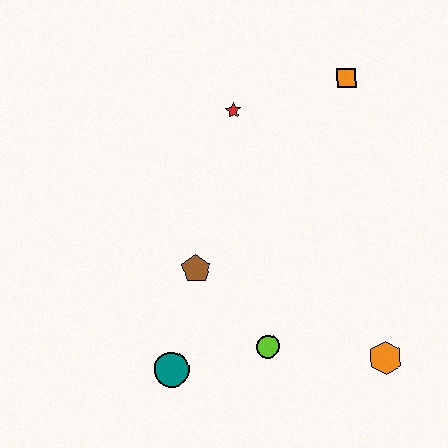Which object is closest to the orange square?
The red star is closest to the orange square.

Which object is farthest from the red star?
The orange hexagon is farthest from the red star.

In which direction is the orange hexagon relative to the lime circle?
The orange hexagon is to the right of the lime circle.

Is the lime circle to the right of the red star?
Yes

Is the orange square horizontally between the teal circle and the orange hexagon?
Yes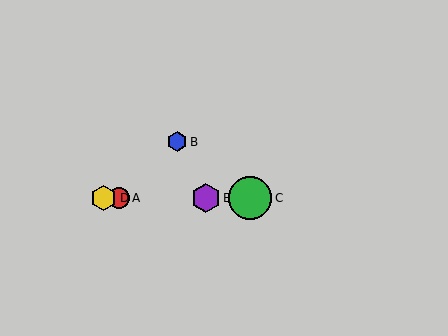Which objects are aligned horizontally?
Objects A, C, D, E are aligned horizontally.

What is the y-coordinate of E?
Object E is at y≈198.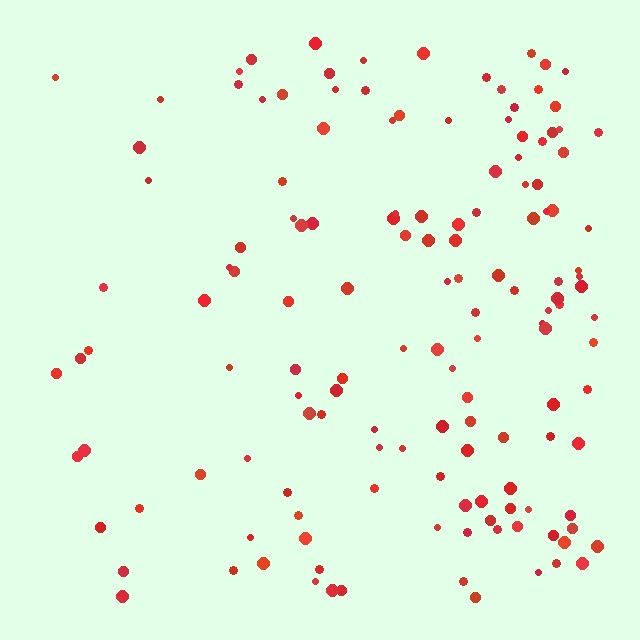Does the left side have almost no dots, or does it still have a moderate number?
Still a moderate number, just noticeably fewer than the right.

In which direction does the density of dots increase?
From left to right, with the right side densest.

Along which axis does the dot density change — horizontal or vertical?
Horizontal.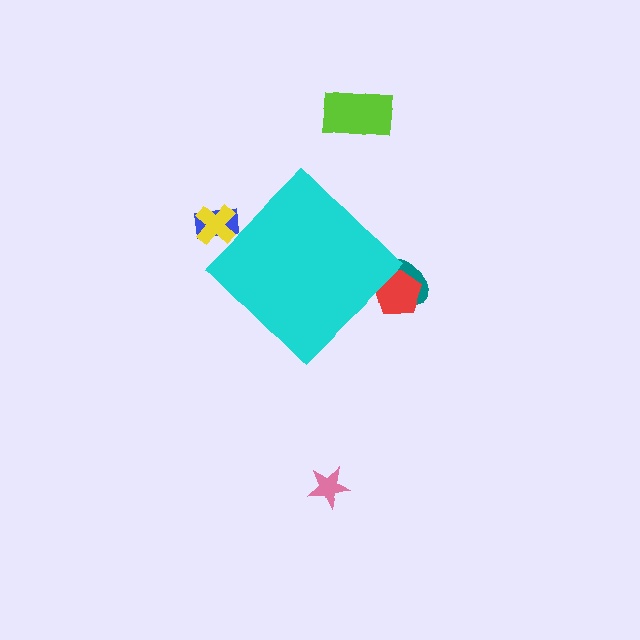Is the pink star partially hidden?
No, the pink star is fully visible.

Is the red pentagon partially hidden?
Yes, the red pentagon is partially hidden behind the cyan diamond.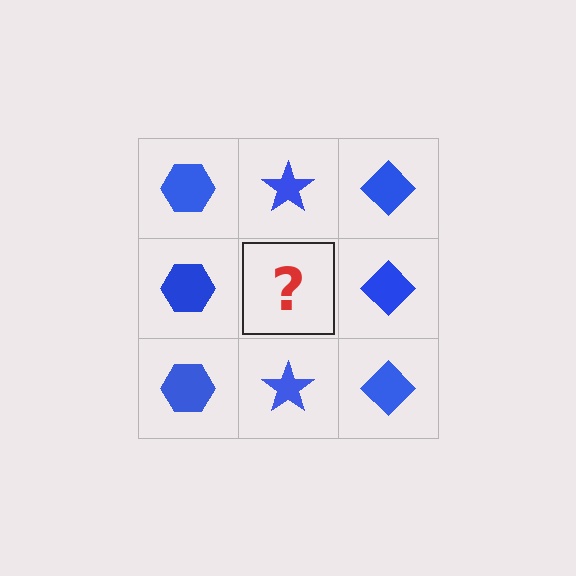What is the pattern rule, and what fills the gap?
The rule is that each column has a consistent shape. The gap should be filled with a blue star.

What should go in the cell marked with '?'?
The missing cell should contain a blue star.